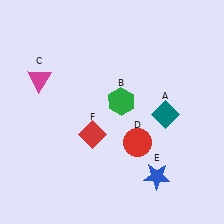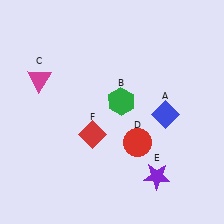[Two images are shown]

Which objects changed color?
A changed from teal to blue. E changed from blue to purple.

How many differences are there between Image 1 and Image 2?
There are 2 differences between the two images.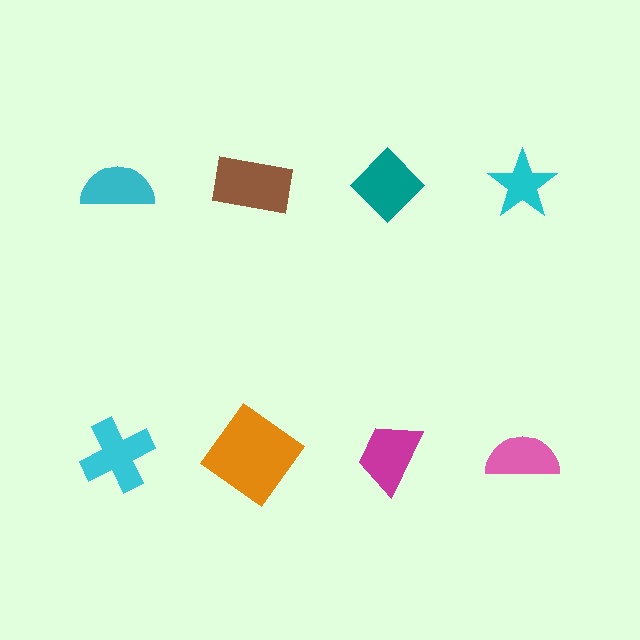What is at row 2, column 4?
A pink semicircle.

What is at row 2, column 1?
A cyan cross.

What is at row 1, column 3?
A teal diamond.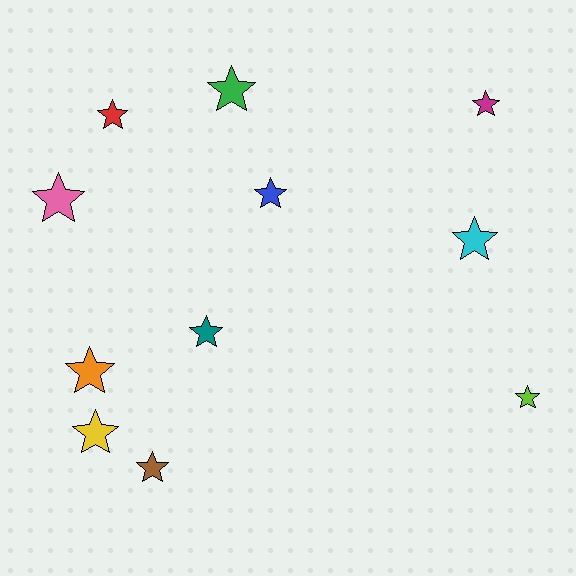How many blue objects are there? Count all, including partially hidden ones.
There is 1 blue object.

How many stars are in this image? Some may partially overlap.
There are 11 stars.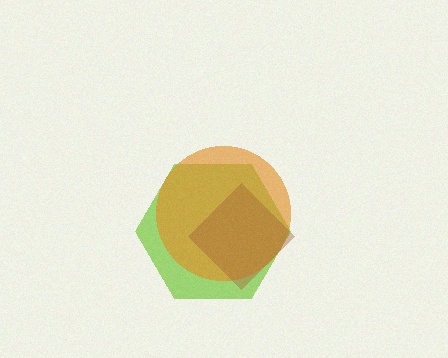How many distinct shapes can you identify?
There are 3 distinct shapes: a lime hexagon, an orange circle, a brown diamond.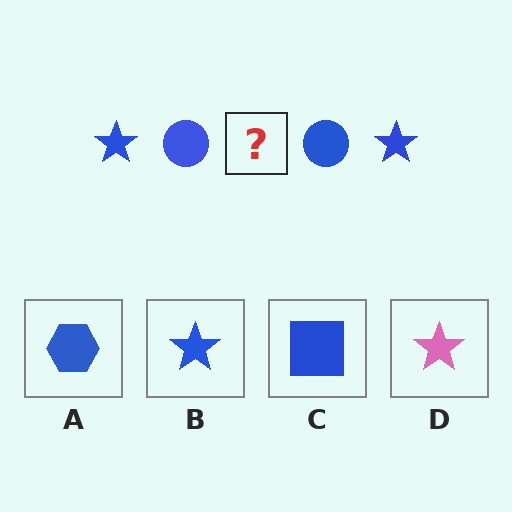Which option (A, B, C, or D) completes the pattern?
B.